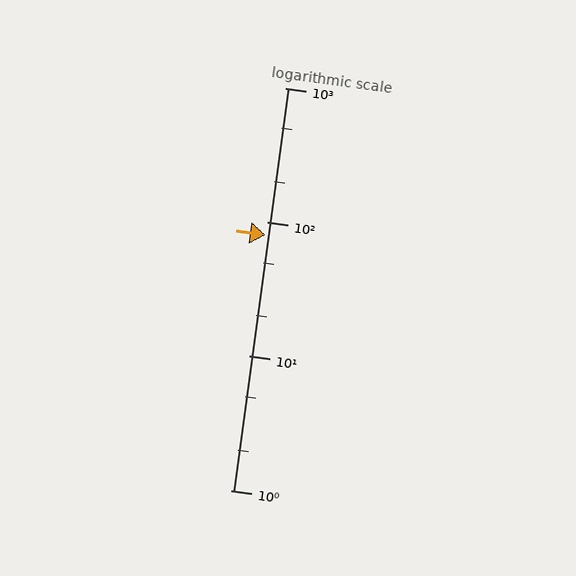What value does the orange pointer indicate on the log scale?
The pointer indicates approximately 80.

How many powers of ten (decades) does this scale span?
The scale spans 3 decades, from 1 to 1000.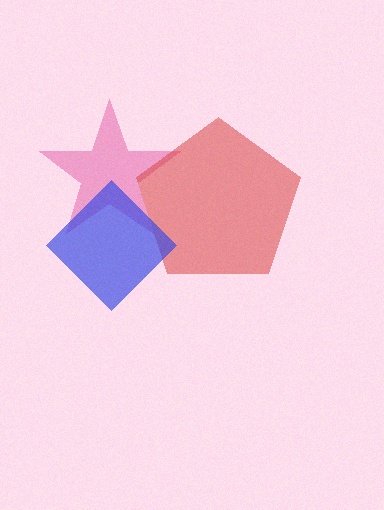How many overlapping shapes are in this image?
There are 3 overlapping shapes in the image.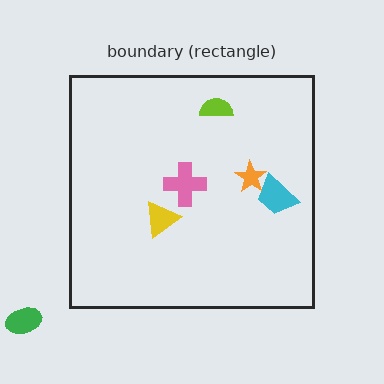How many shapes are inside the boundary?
5 inside, 1 outside.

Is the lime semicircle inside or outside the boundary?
Inside.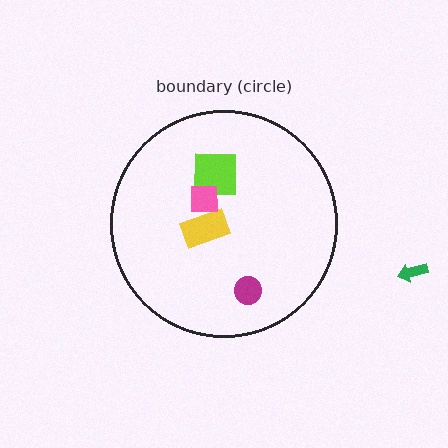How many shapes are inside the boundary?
4 inside, 1 outside.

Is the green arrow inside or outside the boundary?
Outside.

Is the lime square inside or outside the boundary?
Inside.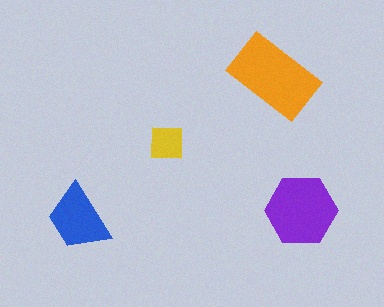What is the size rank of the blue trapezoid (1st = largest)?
3rd.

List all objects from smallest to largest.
The yellow square, the blue trapezoid, the purple hexagon, the orange rectangle.